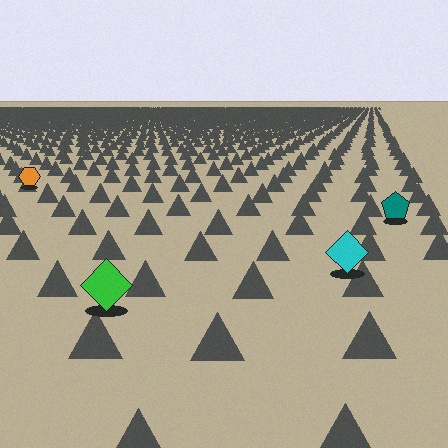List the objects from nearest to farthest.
From nearest to farthest: the green diamond, the cyan diamond, the teal pentagon, the orange hexagon.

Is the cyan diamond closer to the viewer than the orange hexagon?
Yes. The cyan diamond is closer — you can tell from the texture gradient: the ground texture is coarser near it.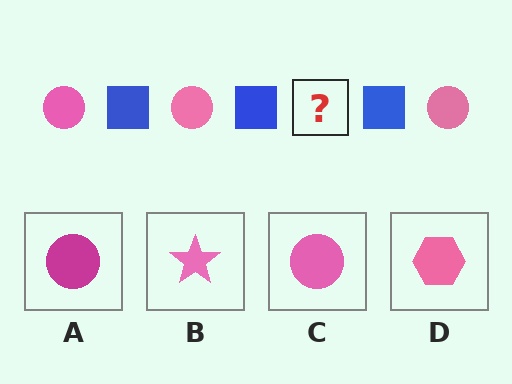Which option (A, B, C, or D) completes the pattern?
C.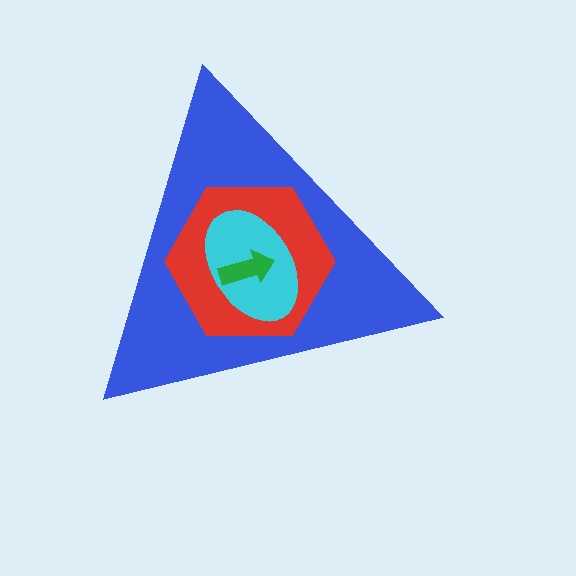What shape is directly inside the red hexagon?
The cyan ellipse.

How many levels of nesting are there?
4.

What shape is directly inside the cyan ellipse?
The green arrow.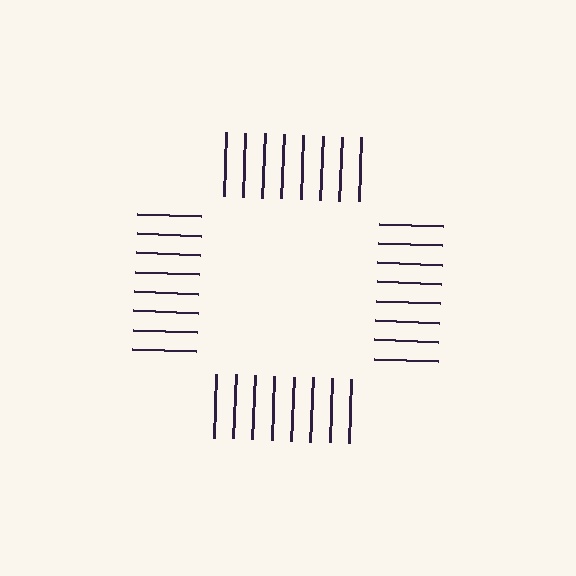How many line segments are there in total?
32 — 8 along each of the 4 edges.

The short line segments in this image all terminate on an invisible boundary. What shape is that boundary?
An illusory square — the line segments terminate on its edges but no continuous stroke is drawn.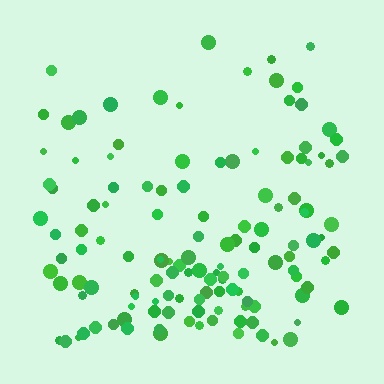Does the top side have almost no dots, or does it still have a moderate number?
Still a moderate number, just noticeably fewer than the bottom.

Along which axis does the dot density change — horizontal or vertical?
Vertical.